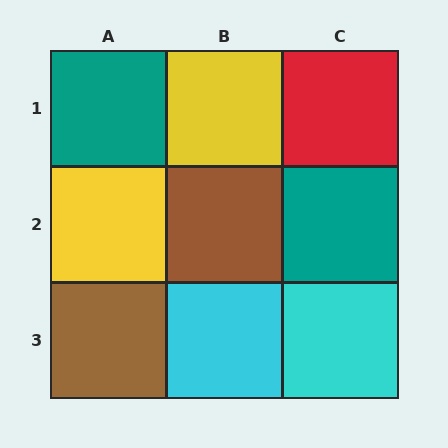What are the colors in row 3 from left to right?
Brown, cyan, cyan.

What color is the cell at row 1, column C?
Red.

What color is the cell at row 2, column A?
Yellow.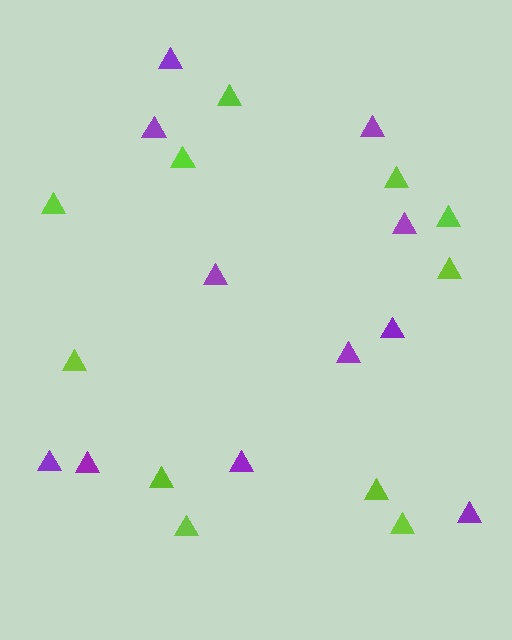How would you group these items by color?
There are 2 groups: one group of purple triangles (11) and one group of lime triangles (11).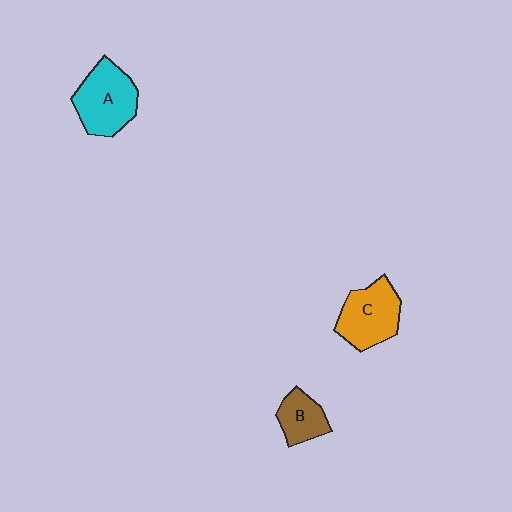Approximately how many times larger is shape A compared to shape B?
Approximately 1.8 times.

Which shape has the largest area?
Shape A (cyan).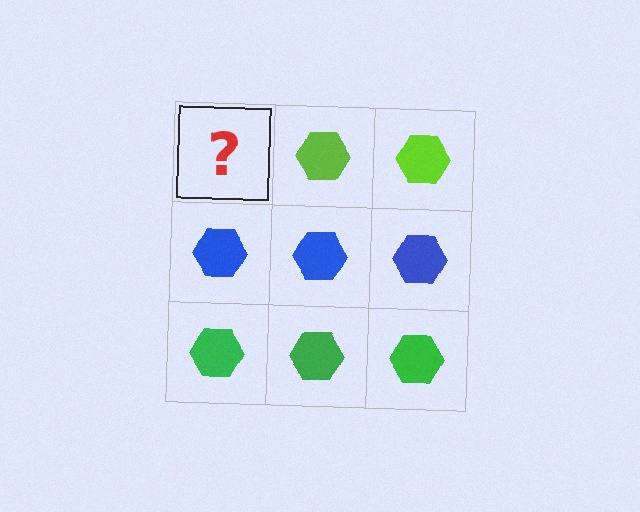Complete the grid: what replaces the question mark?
The question mark should be replaced with a lime hexagon.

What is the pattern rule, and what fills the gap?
The rule is that each row has a consistent color. The gap should be filled with a lime hexagon.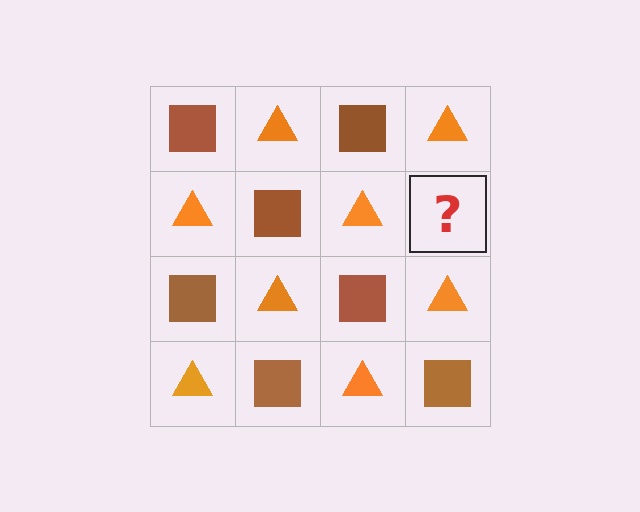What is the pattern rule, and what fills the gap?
The rule is that it alternates brown square and orange triangle in a checkerboard pattern. The gap should be filled with a brown square.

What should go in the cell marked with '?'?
The missing cell should contain a brown square.